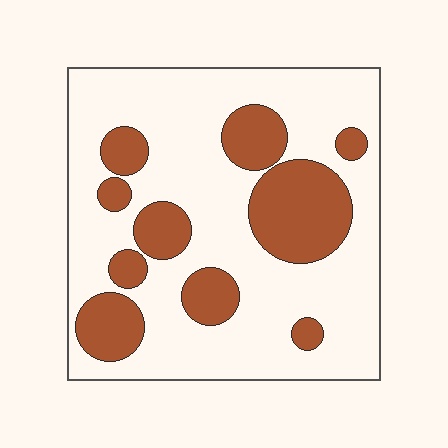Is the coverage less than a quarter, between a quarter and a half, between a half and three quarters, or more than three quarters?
Between a quarter and a half.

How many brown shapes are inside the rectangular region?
10.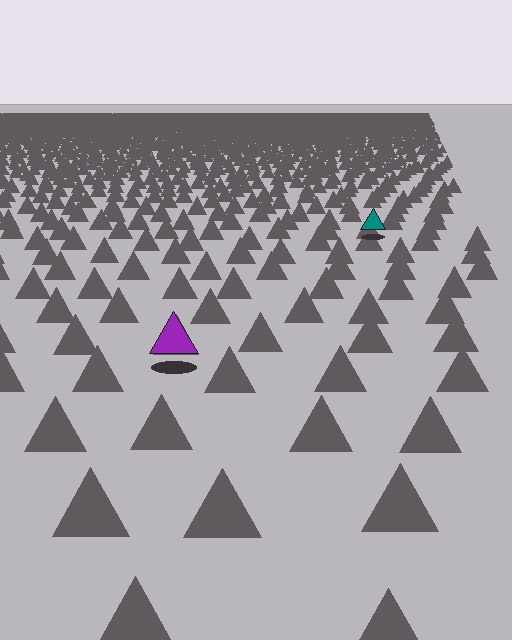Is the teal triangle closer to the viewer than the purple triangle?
No. The purple triangle is closer — you can tell from the texture gradient: the ground texture is coarser near it.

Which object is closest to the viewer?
The purple triangle is closest. The texture marks near it are larger and more spread out.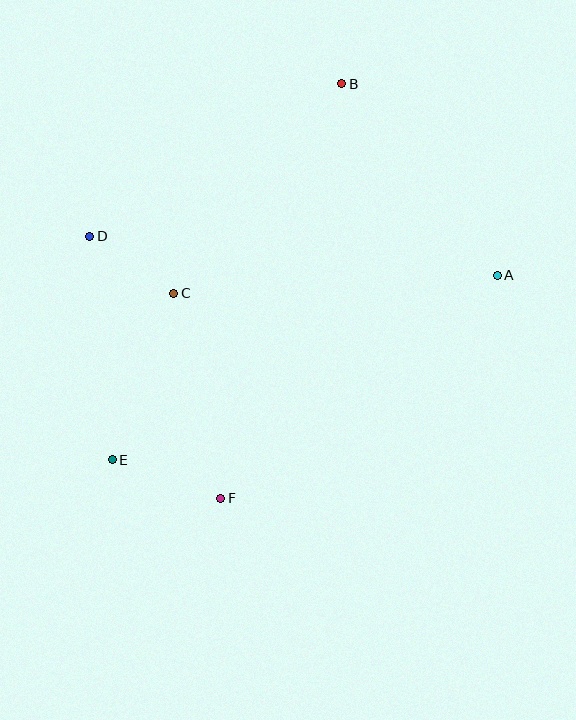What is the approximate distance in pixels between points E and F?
The distance between E and F is approximately 115 pixels.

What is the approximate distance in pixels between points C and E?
The distance between C and E is approximately 177 pixels.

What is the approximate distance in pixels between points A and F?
The distance between A and F is approximately 355 pixels.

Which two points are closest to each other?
Points C and D are closest to each other.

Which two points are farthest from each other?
Points B and E are farthest from each other.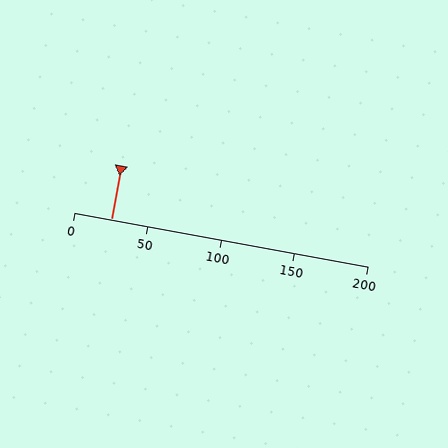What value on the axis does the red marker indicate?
The marker indicates approximately 25.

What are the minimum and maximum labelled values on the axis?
The axis runs from 0 to 200.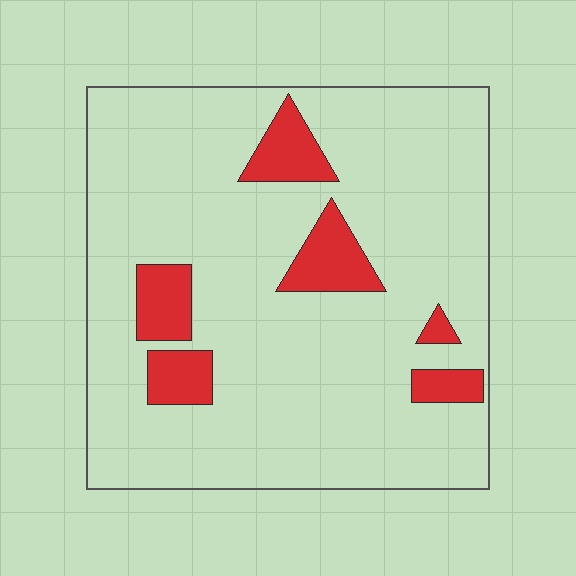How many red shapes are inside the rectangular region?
6.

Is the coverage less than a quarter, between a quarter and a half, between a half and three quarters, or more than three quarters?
Less than a quarter.